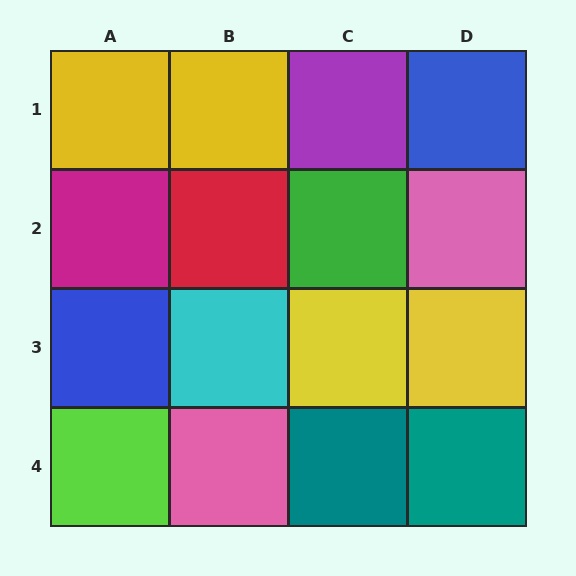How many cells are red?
1 cell is red.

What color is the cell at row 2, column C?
Green.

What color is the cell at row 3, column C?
Yellow.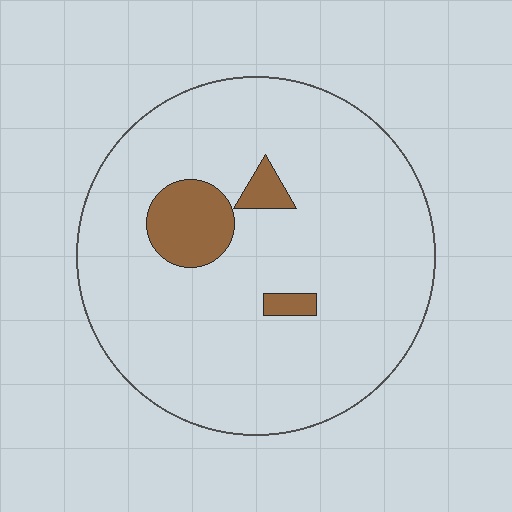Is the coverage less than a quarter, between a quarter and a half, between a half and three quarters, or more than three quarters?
Less than a quarter.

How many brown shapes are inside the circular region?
3.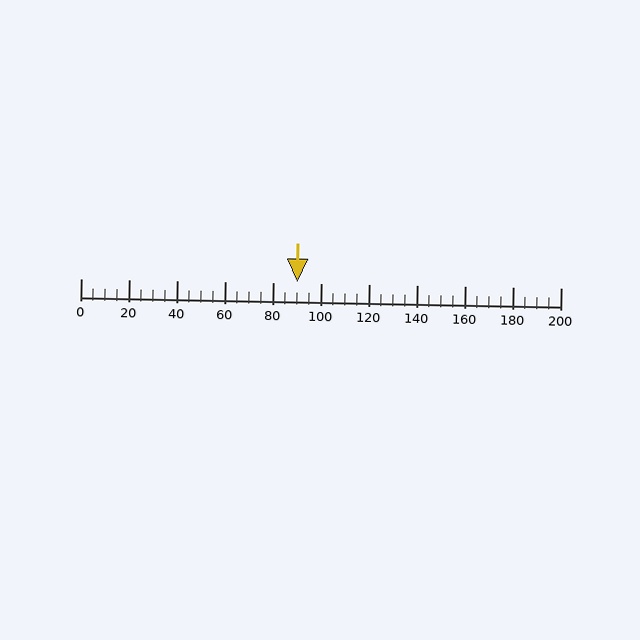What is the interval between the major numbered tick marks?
The major tick marks are spaced 20 units apart.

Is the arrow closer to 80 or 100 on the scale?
The arrow is closer to 100.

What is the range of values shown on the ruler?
The ruler shows values from 0 to 200.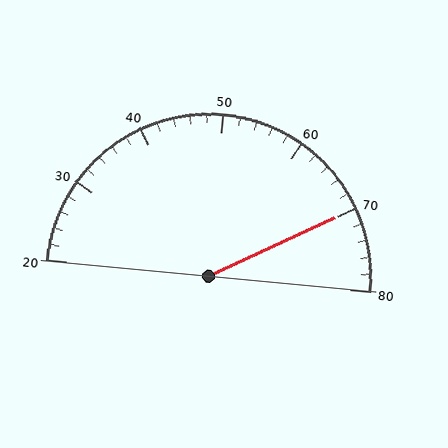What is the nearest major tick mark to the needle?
The nearest major tick mark is 70.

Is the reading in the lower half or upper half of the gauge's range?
The reading is in the upper half of the range (20 to 80).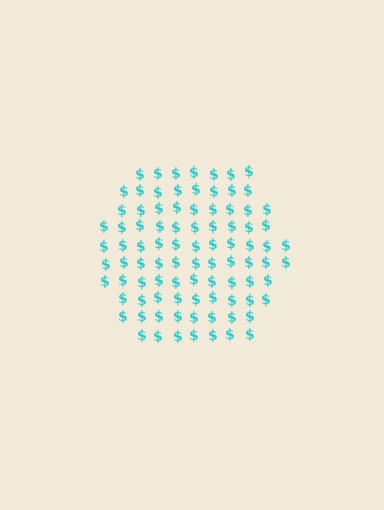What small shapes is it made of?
It is made of small dollar signs.